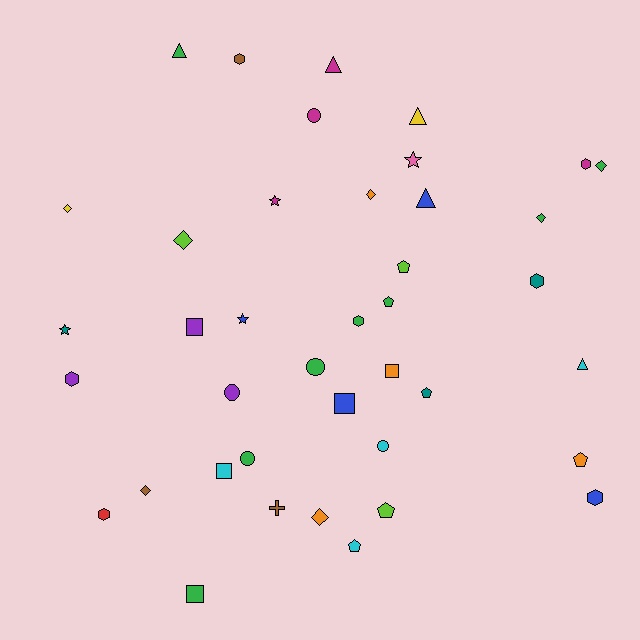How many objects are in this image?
There are 40 objects.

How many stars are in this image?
There are 4 stars.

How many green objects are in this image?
There are 8 green objects.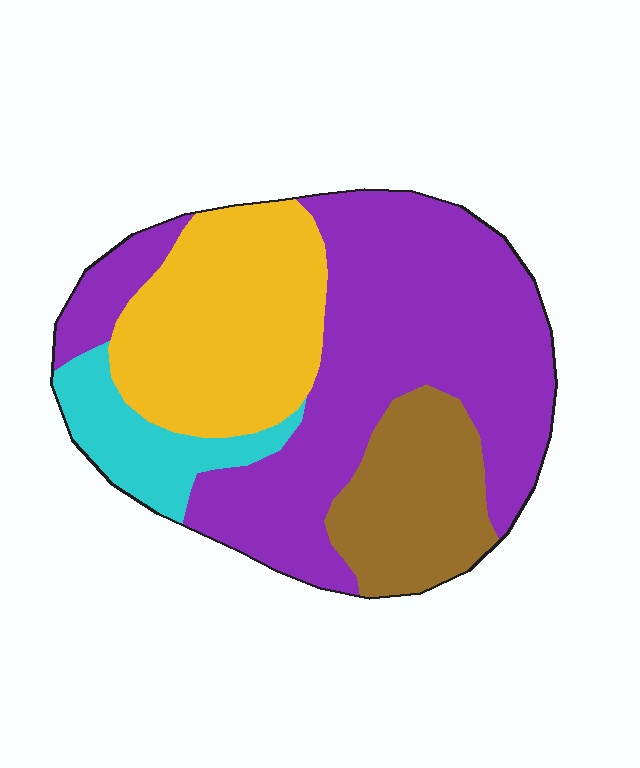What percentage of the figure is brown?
Brown takes up less than a sixth of the figure.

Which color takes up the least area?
Cyan, at roughly 10%.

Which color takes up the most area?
Purple, at roughly 50%.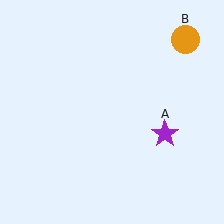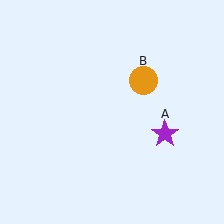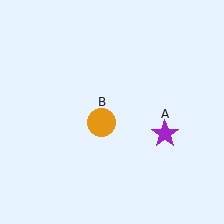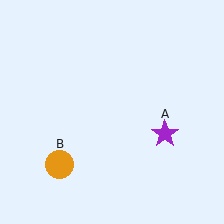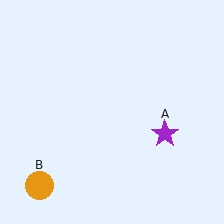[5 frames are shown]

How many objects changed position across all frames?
1 object changed position: orange circle (object B).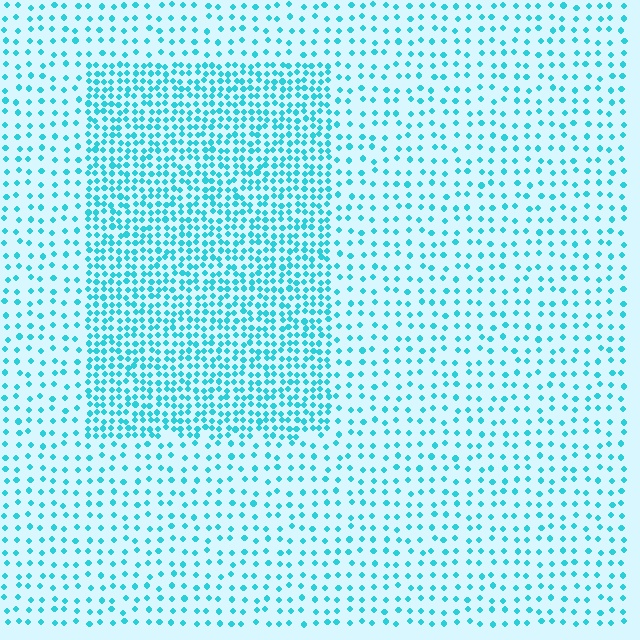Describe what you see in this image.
The image contains small cyan elements arranged at two different densities. A rectangle-shaped region is visible where the elements are more densely packed than the surrounding area.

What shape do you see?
I see a rectangle.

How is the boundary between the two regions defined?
The boundary is defined by a change in element density (approximately 2.4x ratio). All elements are the same color, size, and shape.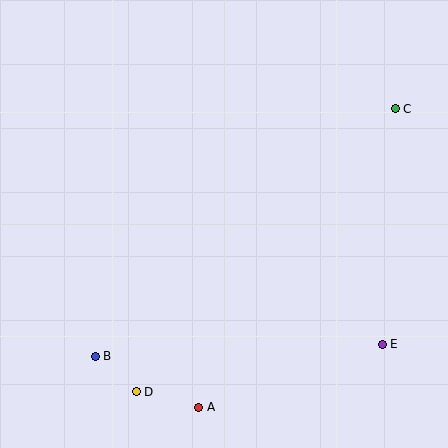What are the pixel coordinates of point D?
Point D is at (136, 392).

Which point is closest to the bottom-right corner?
Point E is closest to the bottom-right corner.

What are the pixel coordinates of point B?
Point B is at (95, 356).